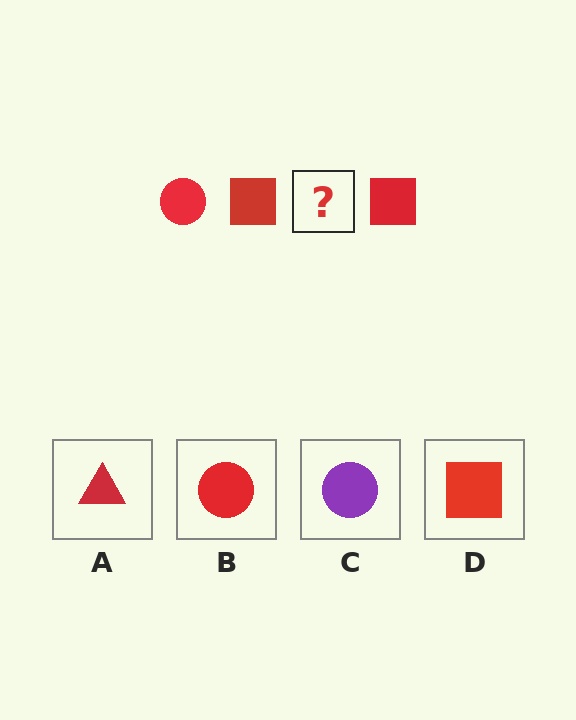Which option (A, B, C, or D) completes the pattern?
B.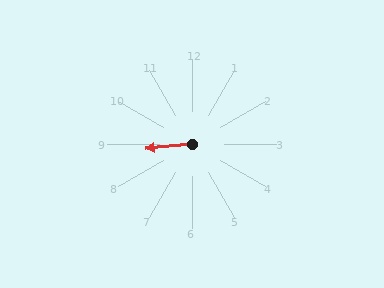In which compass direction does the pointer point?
West.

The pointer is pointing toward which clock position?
Roughly 9 o'clock.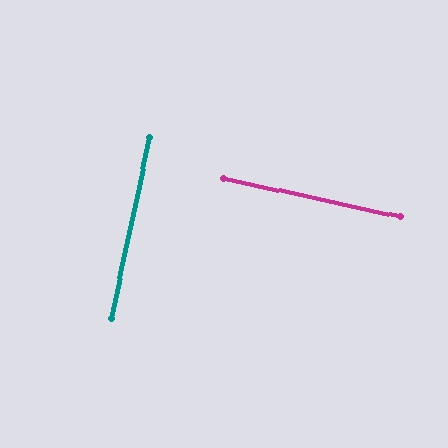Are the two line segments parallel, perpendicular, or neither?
Perpendicular — they meet at approximately 90°.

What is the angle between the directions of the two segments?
Approximately 90 degrees.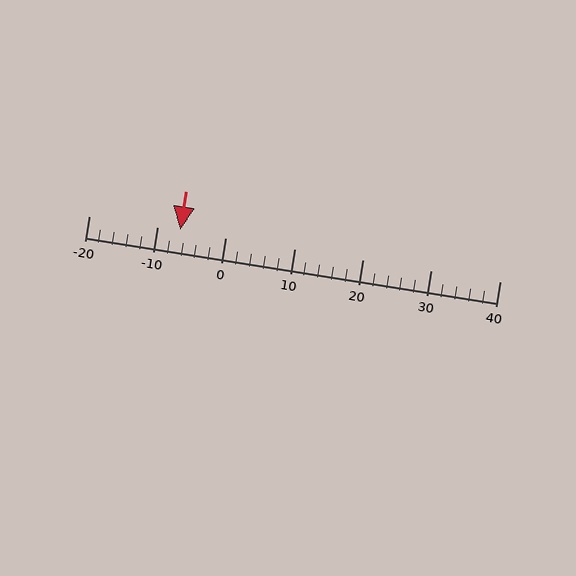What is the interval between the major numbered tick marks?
The major tick marks are spaced 10 units apart.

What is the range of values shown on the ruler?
The ruler shows values from -20 to 40.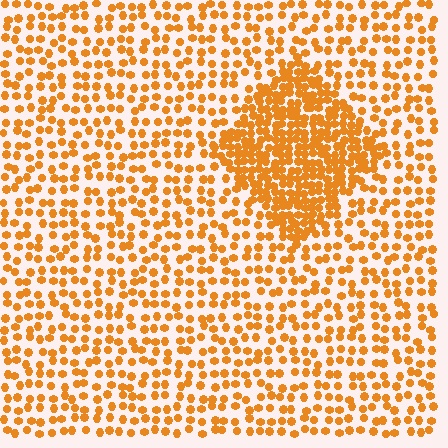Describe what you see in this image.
The image contains small orange elements arranged at two different densities. A diamond-shaped region is visible where the elements are more densely packed than the surrounding area.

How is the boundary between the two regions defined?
The boundary is defined by a change in element density (approximately 2.3x ratio). All elements are the same color, size, and shape.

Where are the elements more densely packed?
The elements are more densely packed inside the diamond boundary.